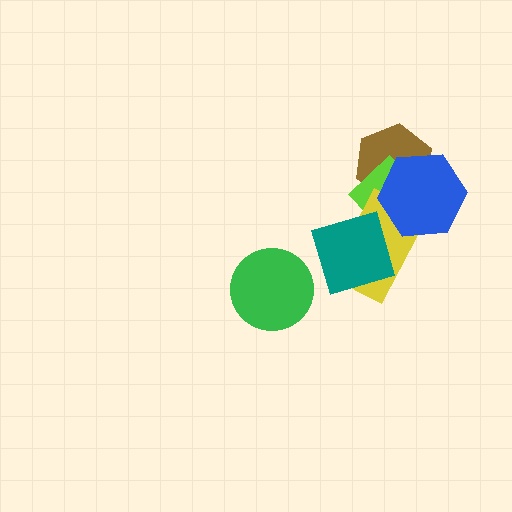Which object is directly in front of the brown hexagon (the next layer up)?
The lime diamond is directly in front of the brown hexagon.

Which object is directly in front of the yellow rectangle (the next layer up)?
The blue hexagon is directly in front of the yellow rectangle.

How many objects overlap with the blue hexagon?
3 objects overlap with the blue hexagon.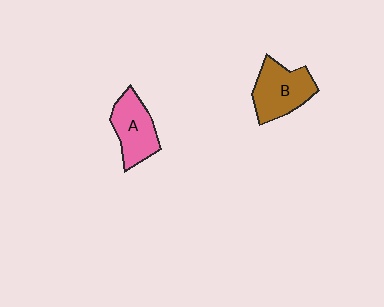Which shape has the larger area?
Shape B (brown).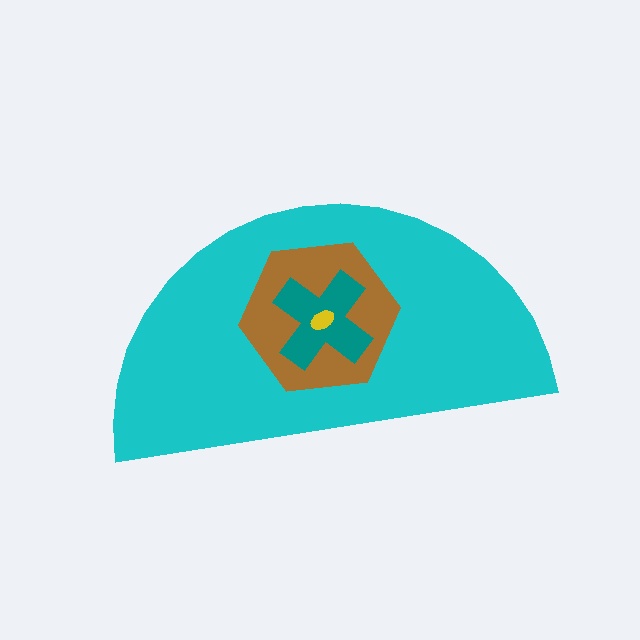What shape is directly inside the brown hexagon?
The teal cross.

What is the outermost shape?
The cyan semicircle.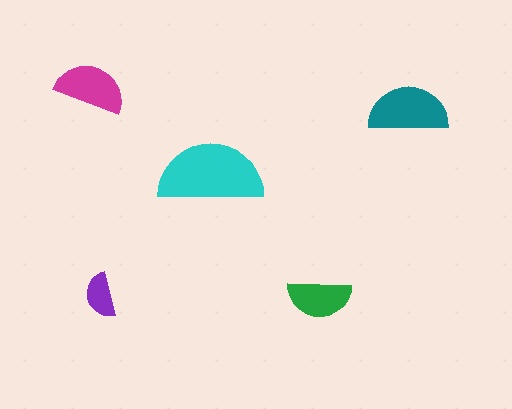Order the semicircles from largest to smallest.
the cyan one, the teal one, the magenta one, the green one, the purple one.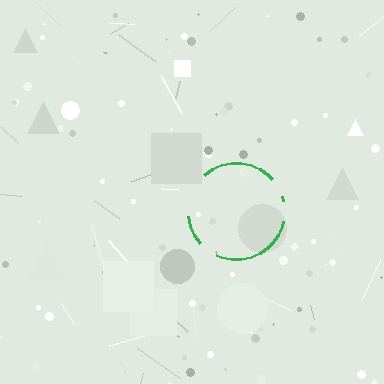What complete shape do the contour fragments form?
The contour fragments form a circle.